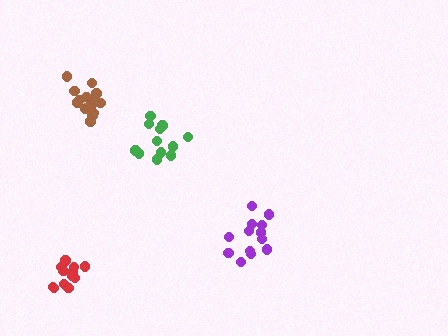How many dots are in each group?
Group 1: 17 dots, Group 2: 13 dots, Group 3: 13 dots, Group 4: 13 dots (56 total).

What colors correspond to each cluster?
The clusters are colored: brown, red, purple, green.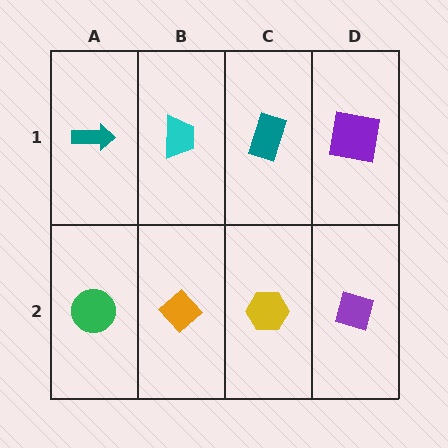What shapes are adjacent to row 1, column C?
A yellow hexagon (row 2, column C), a cyan trapezoid (row 1, column B), a purple square (row 1, column D).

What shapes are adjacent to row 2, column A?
A teal arrow (row 1, column A), an orange diamond (row 2, column B).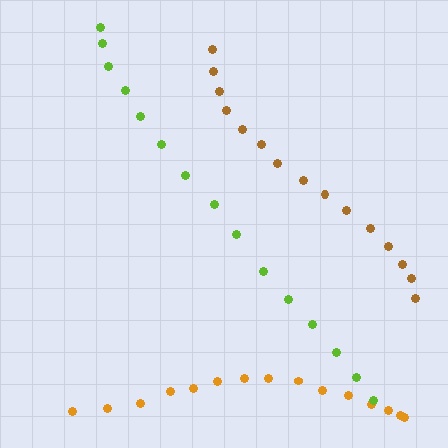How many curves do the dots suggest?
There are 3 distinct paths.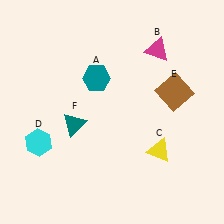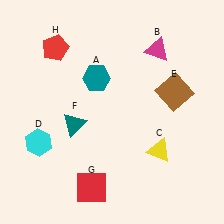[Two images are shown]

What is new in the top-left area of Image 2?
A red pentagon (H) was added in the top-left area of Image 2.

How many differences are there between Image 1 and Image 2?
There are 2 differences between the two images.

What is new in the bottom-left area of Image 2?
A red square (G) was added in the bottom-left area of Image 2.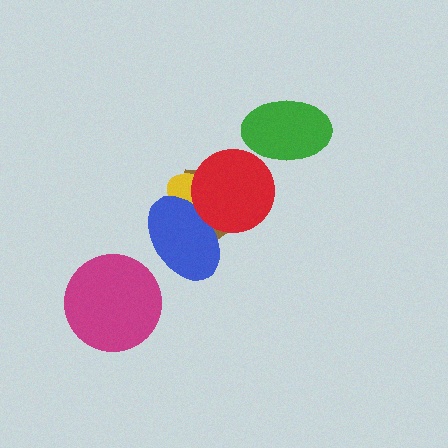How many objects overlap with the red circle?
3 objects overlap with the red circle.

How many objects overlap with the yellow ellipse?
3 objects overlap with the yellow ellipse.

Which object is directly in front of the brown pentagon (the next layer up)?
The yellow ellipse is directly in front of the brown pentagon.